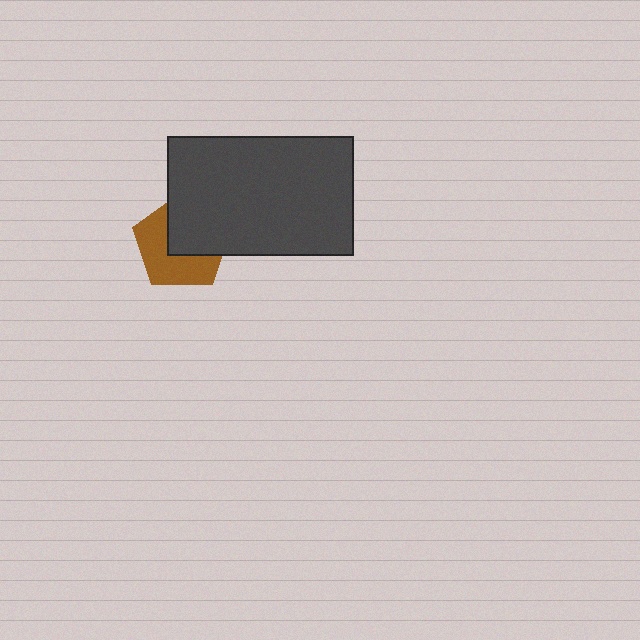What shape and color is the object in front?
The object in front is a dark gray rectangle.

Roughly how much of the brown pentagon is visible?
About half of it is visible (roughly 53%).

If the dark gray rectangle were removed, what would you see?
You would see the complete brown pentagon.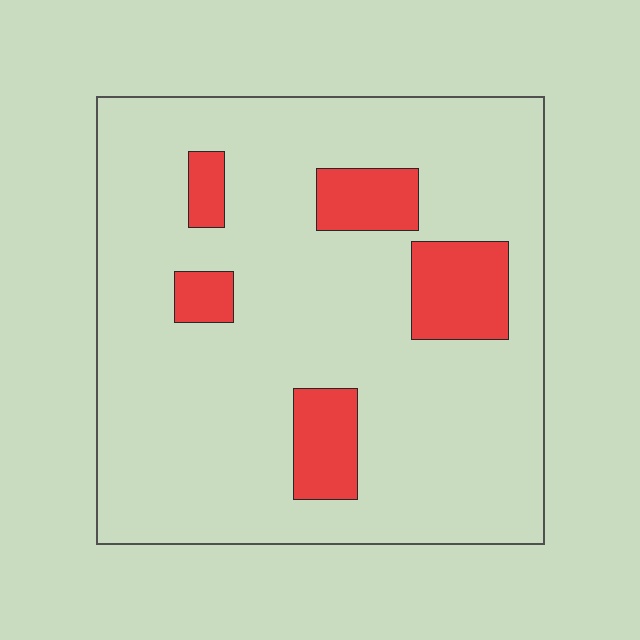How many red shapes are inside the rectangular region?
5.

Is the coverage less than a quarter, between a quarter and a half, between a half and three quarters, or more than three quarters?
Less than a quarter.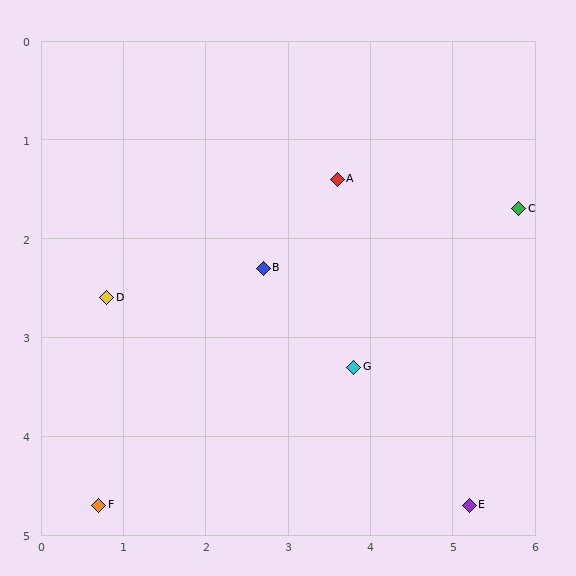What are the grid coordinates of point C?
Point C is at approximately (5.8, 1.7).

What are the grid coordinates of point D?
Point D is at approximately (0.8, 2.6).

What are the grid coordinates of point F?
Point F is at approximately (0.7, 4.7).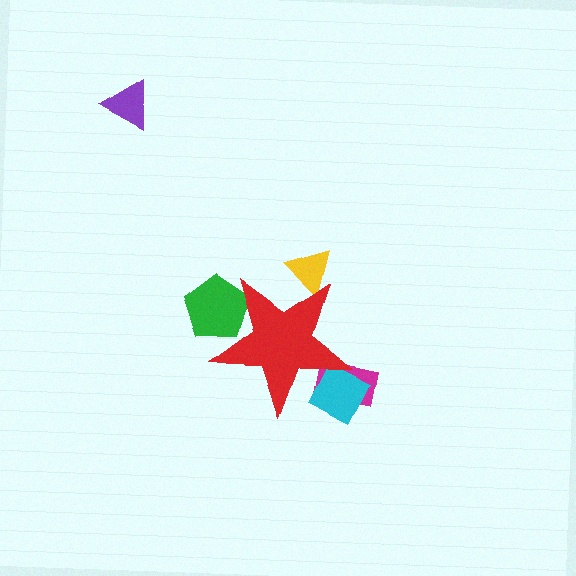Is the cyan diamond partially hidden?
Yes, the cyan diamond is partially hidden behind the red star.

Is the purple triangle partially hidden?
No, the purple triangle is fully visible.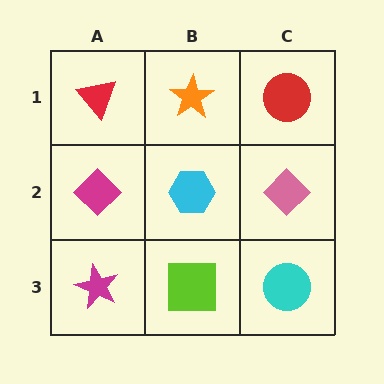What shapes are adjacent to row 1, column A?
A magenta diamond (row 2, column A), an orange star (row 1, column B).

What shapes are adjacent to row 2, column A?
A red triangle (row 1, column A), a magenta star (row 3, column A), a cyan hexagon (row 2, column B).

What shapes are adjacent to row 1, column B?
A cyan hexagon (row 2, column B), a red triangle (row 1, column A), a red circle (row 1, column C).